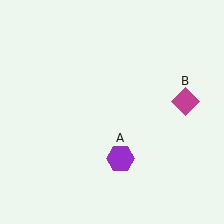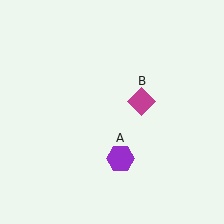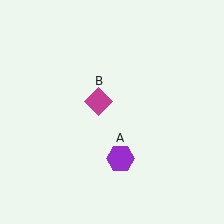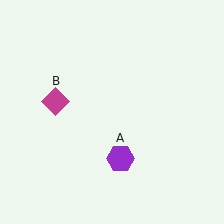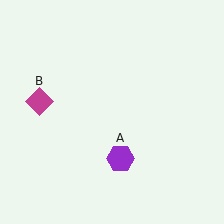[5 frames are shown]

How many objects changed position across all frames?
1 object changed position: magenta diamond (object B).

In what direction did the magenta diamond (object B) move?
The magenta diamond (object B) moved left.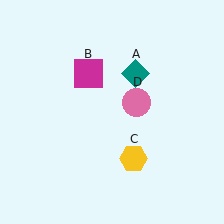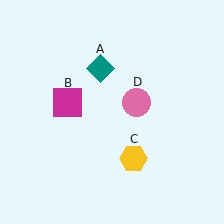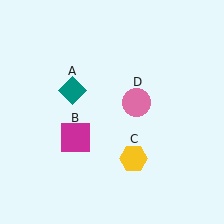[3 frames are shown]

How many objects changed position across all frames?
2 objects changed position: teal diamond (object A), magenta square (object B).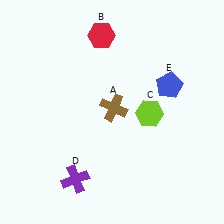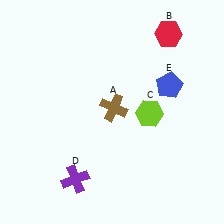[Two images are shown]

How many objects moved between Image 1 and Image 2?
1 object moved between the two images.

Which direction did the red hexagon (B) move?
The red hexagon (B) moved right.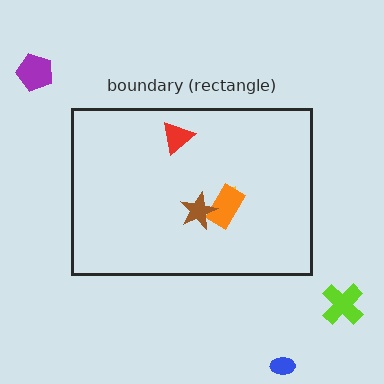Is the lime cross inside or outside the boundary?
Outside.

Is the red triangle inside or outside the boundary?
Inside.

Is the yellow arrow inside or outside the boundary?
Inside.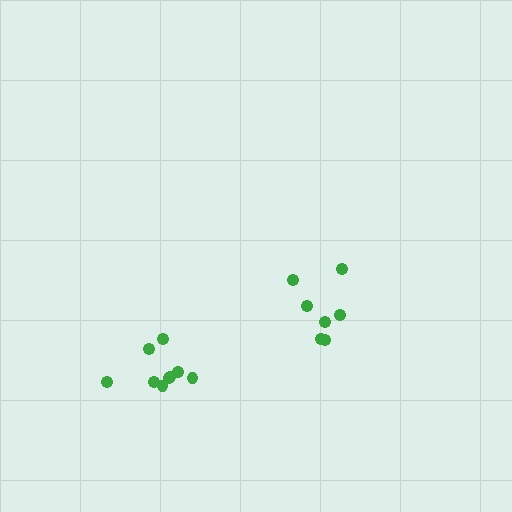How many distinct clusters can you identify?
There are 2 distinct clusters.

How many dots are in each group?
Group 1: 9 dots, Group 2: 7 dots (16 total).